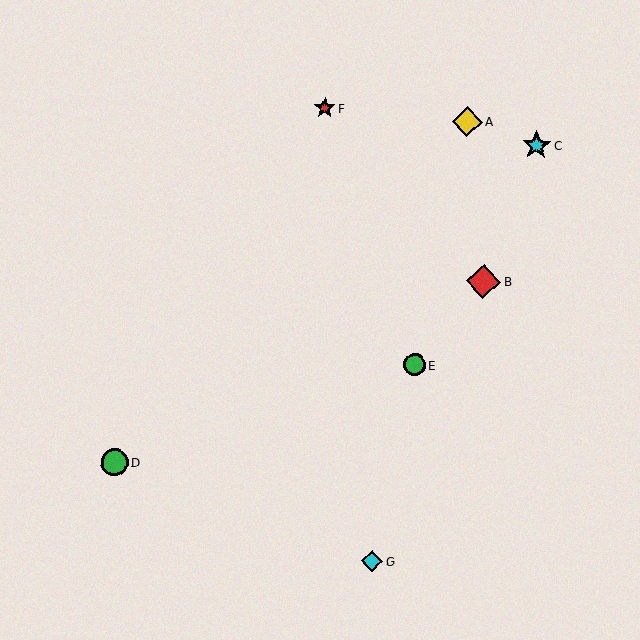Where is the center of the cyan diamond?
The center of the cyan diamond is at (372, 561).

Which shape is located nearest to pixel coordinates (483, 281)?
The red diamond (labeled B) at (484, 281) is nearest to that location.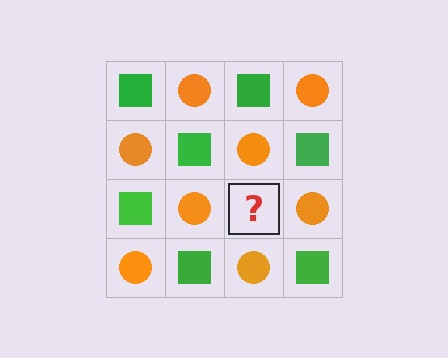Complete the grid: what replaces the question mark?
The question mark should be replaced with a green square.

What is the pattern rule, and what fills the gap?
The rule is that it alternates green square and orange circle in a checkerboard pattern. The gap should be filled with a green square.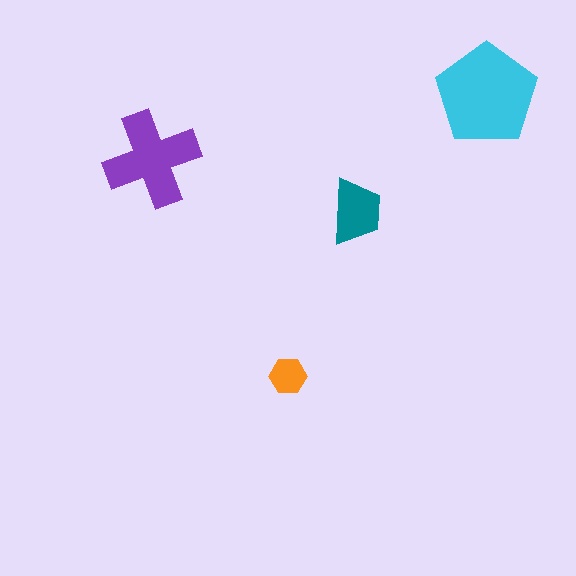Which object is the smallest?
The orange hexagon.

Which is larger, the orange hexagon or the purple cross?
The purple cross.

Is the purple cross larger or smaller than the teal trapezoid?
Larger.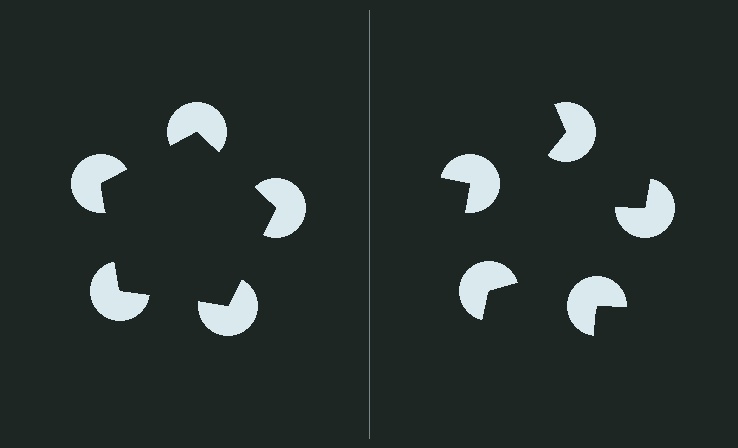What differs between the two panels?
The pac-man discs are positioned identically on both sides; only the wedge orientations differ. On the left they align to a pentagon; on the right they are misaligned.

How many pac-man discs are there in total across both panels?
10 — 5 on each side.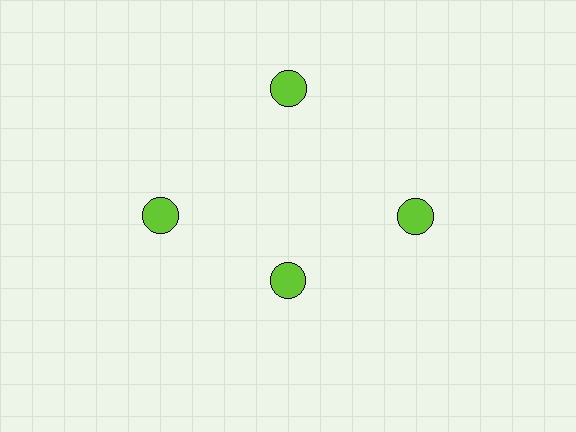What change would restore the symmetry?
The symmetry would be restored by moving it outward, back onto the ring so that all 4 circles sit at equal angles and equal distance from the center.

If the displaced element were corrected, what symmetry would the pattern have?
It would have 4-fold rotational symmetry — the pattern would map onto itself every 90 degrees.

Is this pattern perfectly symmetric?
No. The 4 lime circles are arranged in a ring, but one element near the 6 o'clock position is pulled inward toward the center, breaking the 4-fold rotational symmetry.